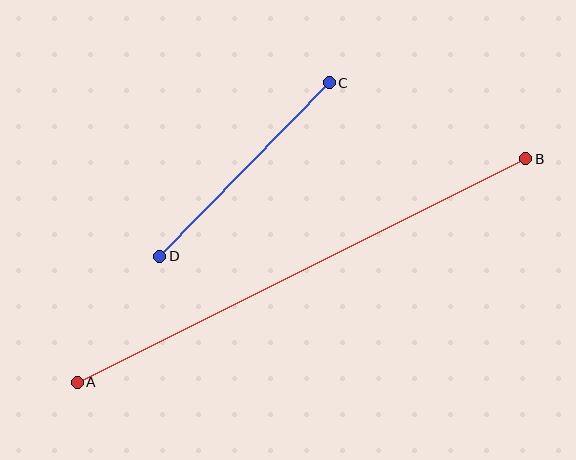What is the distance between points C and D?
The distance is approximately 243 pixels.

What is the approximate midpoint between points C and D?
The midpoint is at approximately (244, 169) pixels.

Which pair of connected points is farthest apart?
Points A and B are farthest apart.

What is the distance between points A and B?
The distance is approximately 501 pixels.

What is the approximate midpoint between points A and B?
The midpoint is at approximately (301, 271) pixels.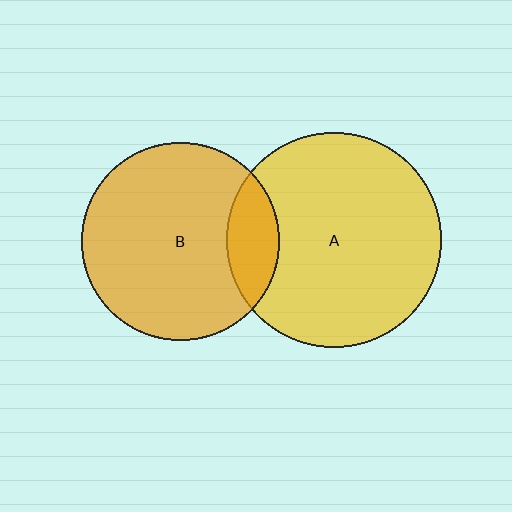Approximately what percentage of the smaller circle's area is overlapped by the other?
Approximately 15%.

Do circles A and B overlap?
Yes.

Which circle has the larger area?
Circle A (yellow).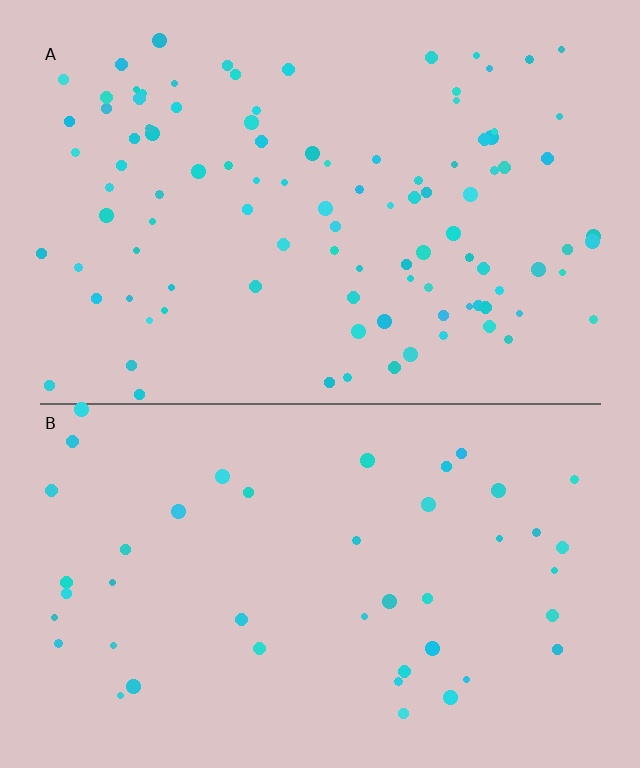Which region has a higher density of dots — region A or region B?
A (the top).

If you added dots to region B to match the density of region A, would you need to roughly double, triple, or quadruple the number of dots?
Approximately double.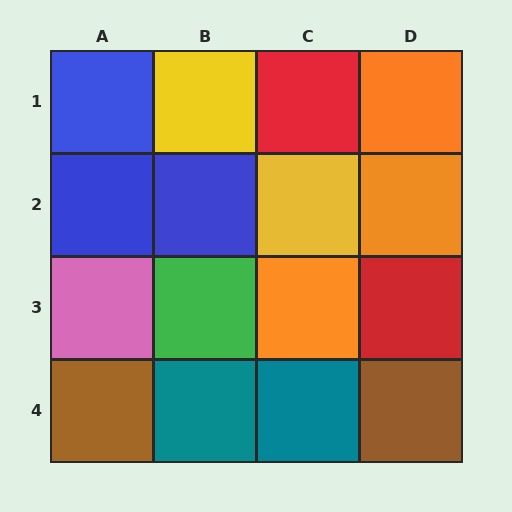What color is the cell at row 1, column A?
Blue.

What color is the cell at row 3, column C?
Orange.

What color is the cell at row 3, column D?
Red.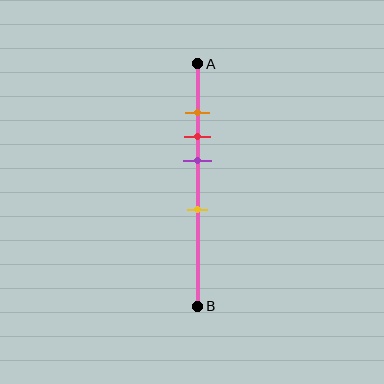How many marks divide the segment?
There are 4 marks dividing the segment.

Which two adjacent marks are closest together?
The orange and red marks are the closest adjacent pair.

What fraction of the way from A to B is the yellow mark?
The yellow mark is approximately 60% (0.6) of the way from A to B.